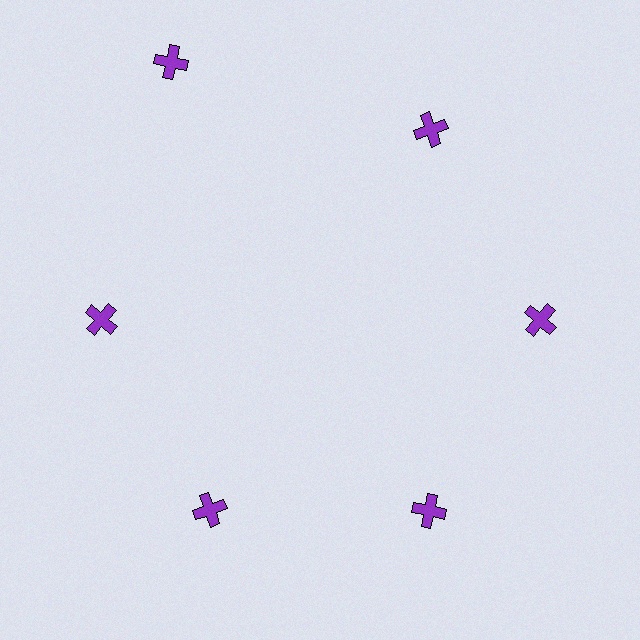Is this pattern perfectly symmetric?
No. The 6 purple crosses are arranged in a ring, but one element near the 11 o'clock position is pushed outward from the center, breaking the 6-fold rotational symmetry.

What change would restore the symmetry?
The symmetry would be restored by moving it inward, back onto the ring so that all 6 crosses sit at equal angles and equal distance from the center.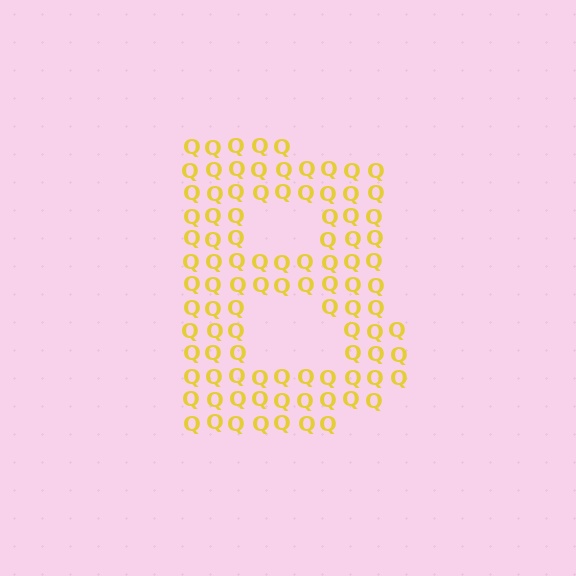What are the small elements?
The small elements are letter Q's.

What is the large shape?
The large shape is the letter B.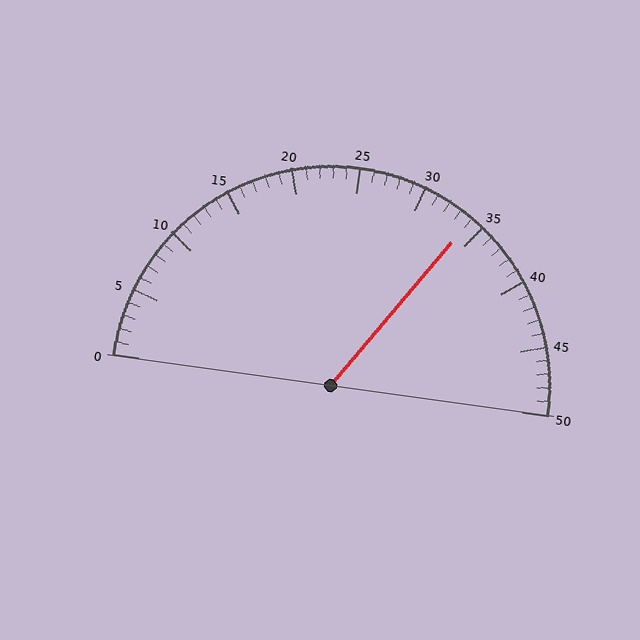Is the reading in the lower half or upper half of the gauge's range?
The reading is in the upper half of the range (0 to 50).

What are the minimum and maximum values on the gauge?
The gauge ranges from 0 to 50.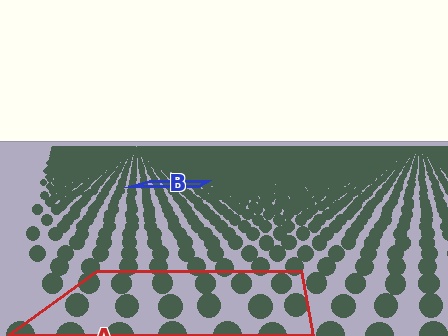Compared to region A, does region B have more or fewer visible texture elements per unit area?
Region B has more texture elements per unit area — they are packed more densely because it is farther away.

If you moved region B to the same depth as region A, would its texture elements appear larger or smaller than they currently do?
They would appear larger. At a closer depth, the same texture elements are projected at a bigger on-screen size.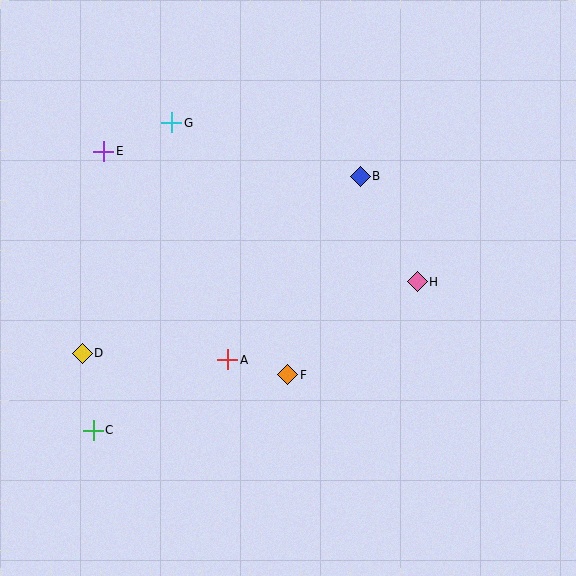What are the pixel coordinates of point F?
Point F is at (288, 375).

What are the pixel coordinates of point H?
Point H is at (417, 282).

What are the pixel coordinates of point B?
Point B is at (360, 176).